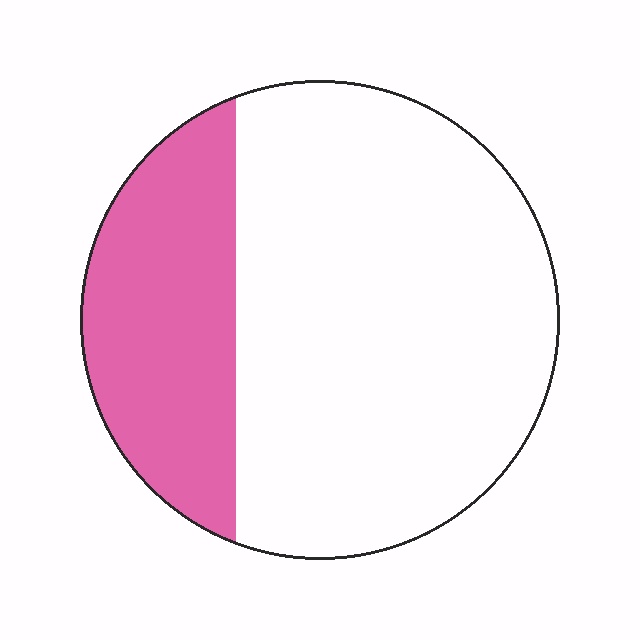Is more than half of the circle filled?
No.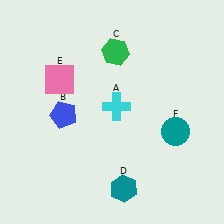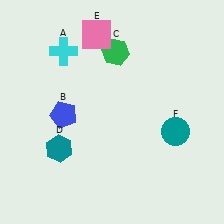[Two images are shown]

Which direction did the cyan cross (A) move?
The cyan cross (A) moved up.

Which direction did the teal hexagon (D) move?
The teal hexagon (D) moved left.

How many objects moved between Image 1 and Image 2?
3 objects moved between the two images.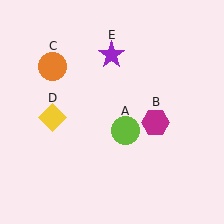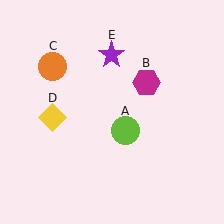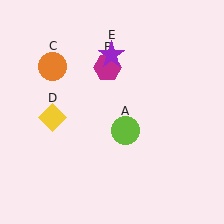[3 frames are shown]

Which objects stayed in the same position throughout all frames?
Lime circle (object A) and orange circle (object C) and yellow diamond (object D) and purple star (object E) remained stationary.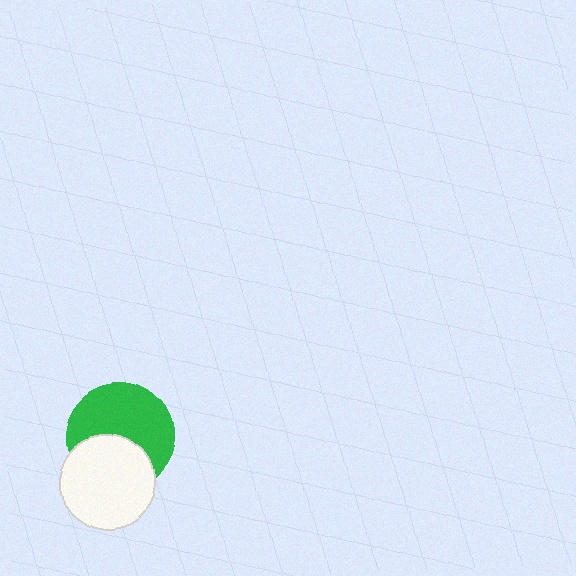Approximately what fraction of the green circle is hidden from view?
Roughly 39% of the green circle is hidden behind the white circle.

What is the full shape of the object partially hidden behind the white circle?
The partially hidden object is a green circle.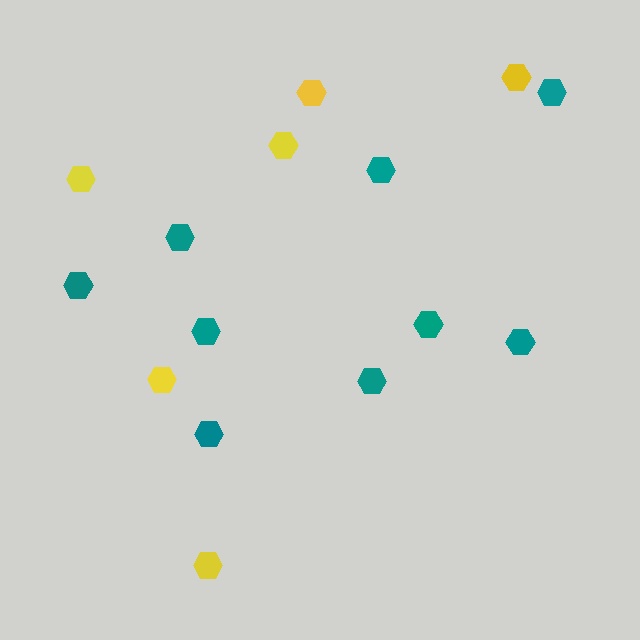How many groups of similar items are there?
There are 2 groups: one group of yellow hexagons (6) and one group of teal hexagons (9).